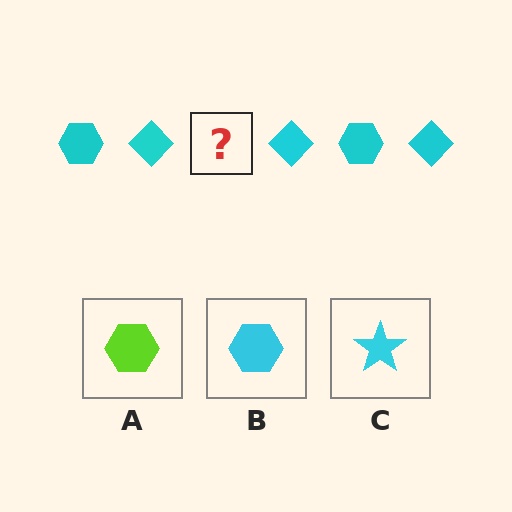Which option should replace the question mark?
Option B.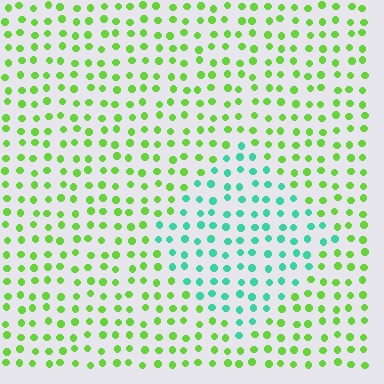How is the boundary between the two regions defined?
The boundary is defined purely by a slight shift in hue (about 56 degrees). Spacing, size, and orientation are identical on both sides.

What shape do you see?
I see a diamond.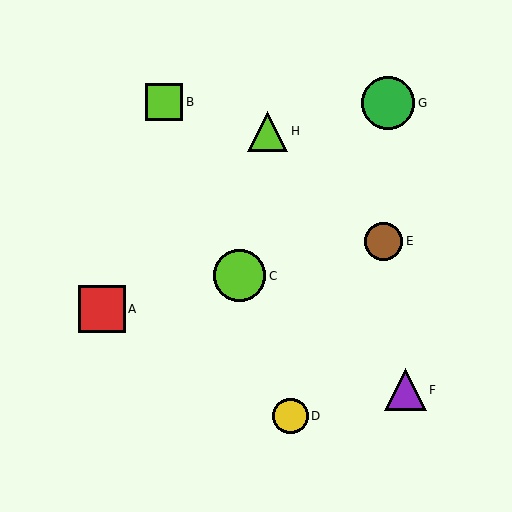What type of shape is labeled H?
Shape H is a lime triangle.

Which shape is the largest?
The green circle (labeled G) is the largest.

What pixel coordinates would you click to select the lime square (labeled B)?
Click at (164, 102) to select the lime square B.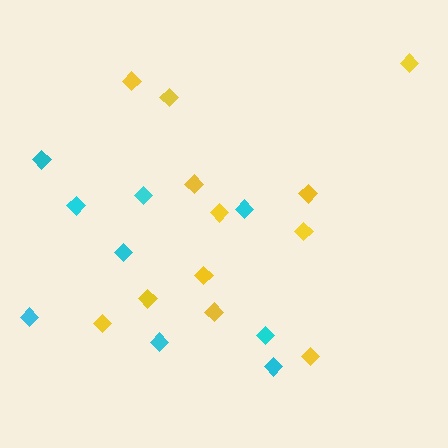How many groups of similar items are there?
There are 2 groups: one group of yellow diamonds (12) and one group of cyan diamonds (9).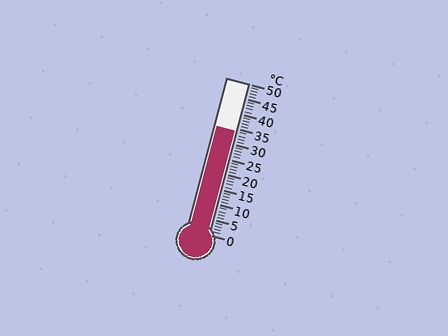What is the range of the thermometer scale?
The thermometer scale ranges from 0°C to 50°C.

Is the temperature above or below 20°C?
The temperature is above 20°C.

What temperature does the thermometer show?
The thermometer shows approximately 34°C.